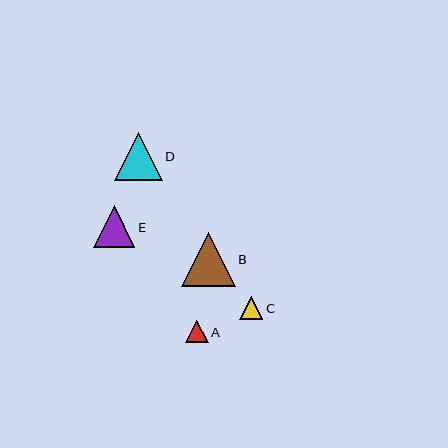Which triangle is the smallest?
Triangle A is the smallest with a size of approximately 23 pixels.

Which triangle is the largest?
Triangle B is the largest with a size of approximately 54 pixels.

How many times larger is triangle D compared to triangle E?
Triangle D is approximately 1.1 times the size of triangle E.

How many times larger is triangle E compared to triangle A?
Triangle E is approximately 1.8 times the size of triangle A.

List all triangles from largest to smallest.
From largest to smallest: B, D, E, C, A.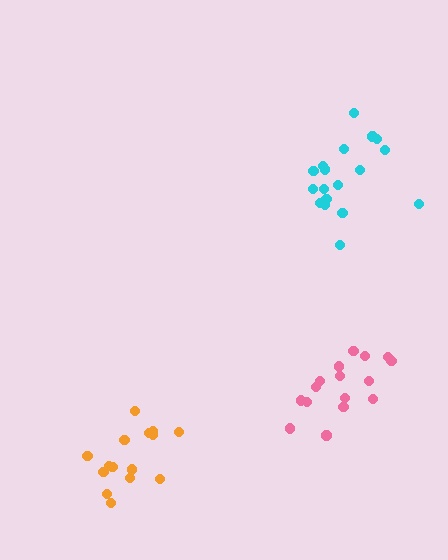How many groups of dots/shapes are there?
There are 3 groups.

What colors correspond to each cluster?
The clusters are colored: cyan, orange, pink.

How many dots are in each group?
Group 1: 18 dots, Group 2: 15 dots, Group 3: 16 dots (49 total).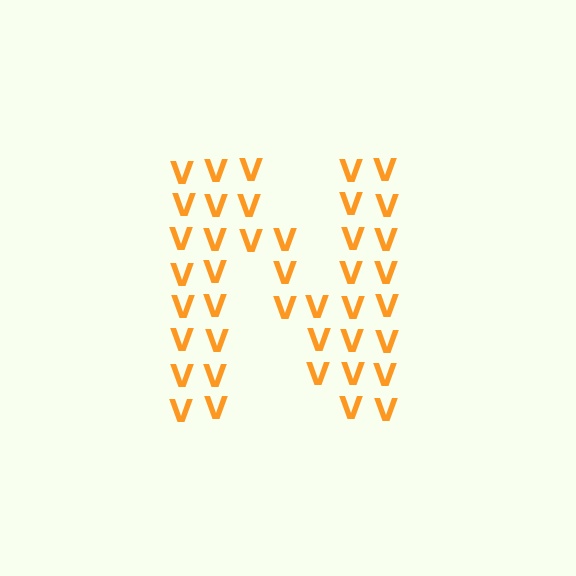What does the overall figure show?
The overall figure shows the letter N.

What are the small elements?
The small elements are letter V's.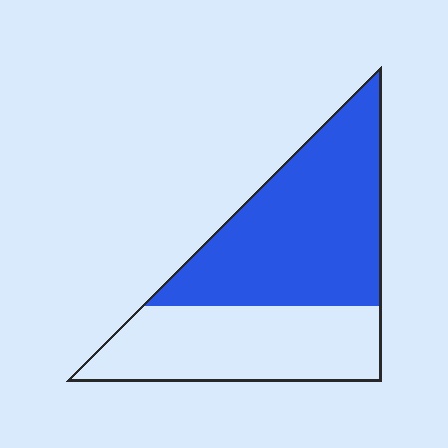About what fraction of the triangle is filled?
About three fifths (3/5).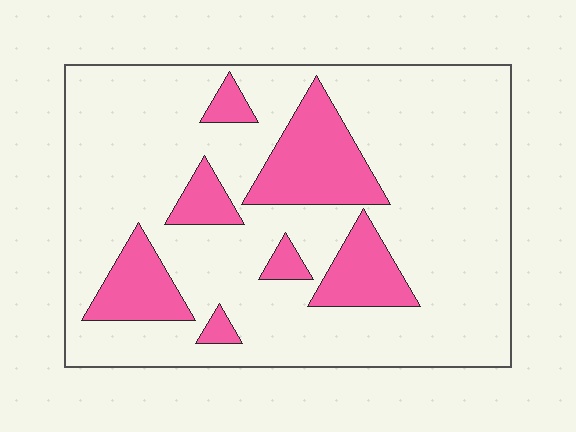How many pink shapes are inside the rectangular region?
7.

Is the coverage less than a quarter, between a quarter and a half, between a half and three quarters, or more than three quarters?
Less than a quarter.